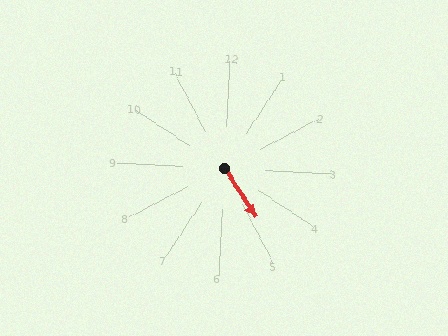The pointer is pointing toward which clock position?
Roughly 5 o'clock.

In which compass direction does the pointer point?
Southeast.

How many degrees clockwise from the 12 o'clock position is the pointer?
Approximately 145 degrees.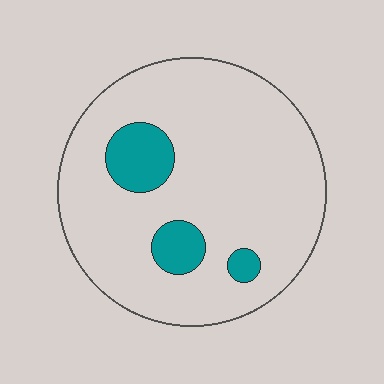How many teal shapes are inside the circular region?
3.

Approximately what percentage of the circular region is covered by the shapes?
Approximately 15%.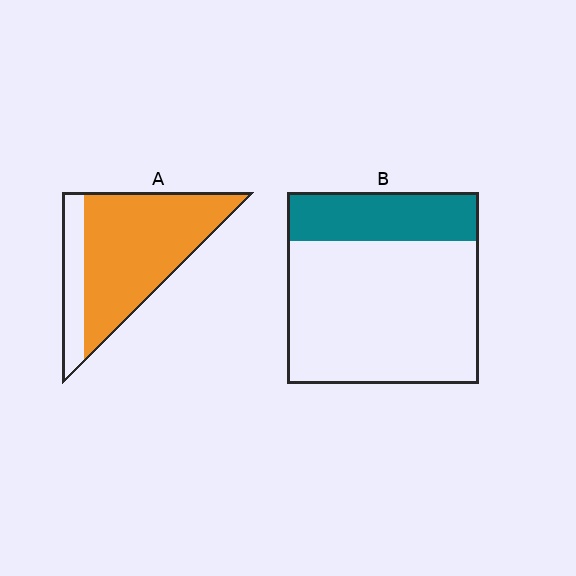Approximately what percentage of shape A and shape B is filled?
A is approximately 80% and B is approximately 25%.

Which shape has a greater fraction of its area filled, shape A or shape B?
Shape A.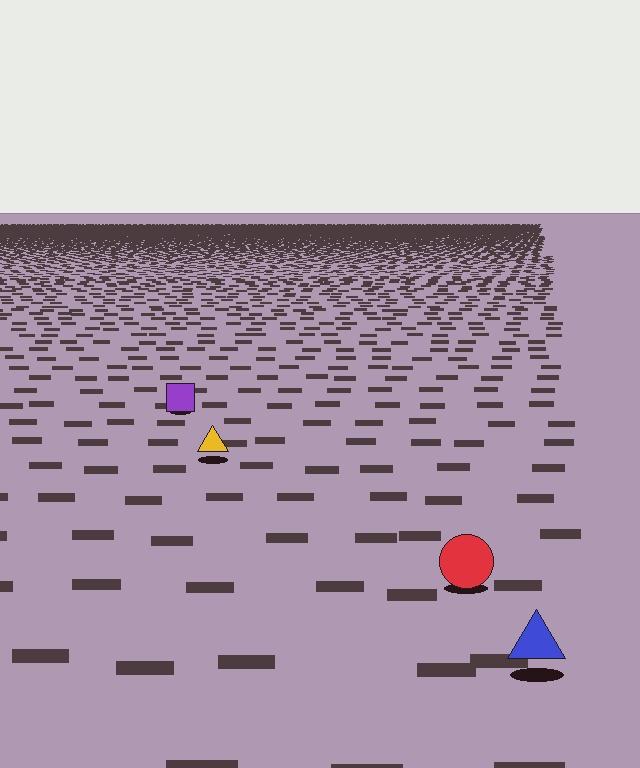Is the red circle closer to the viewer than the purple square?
Yes. The red circle is closer — you can tell from the texture gradient: the ground texture is coarser near it.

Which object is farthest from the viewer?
The purple square is farthest from the viewer. It appears smaller and the ground texture around it is denser.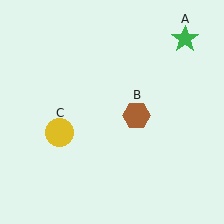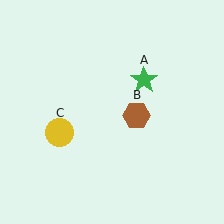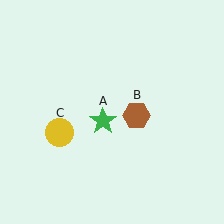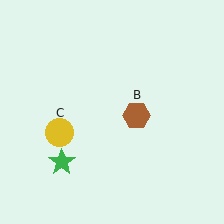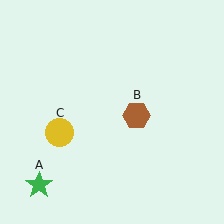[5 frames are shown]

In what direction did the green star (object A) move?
The green star (object A) moved down and to the left.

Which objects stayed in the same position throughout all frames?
Brown hexagon (object B) and yellow circle (object C) remained stationary.